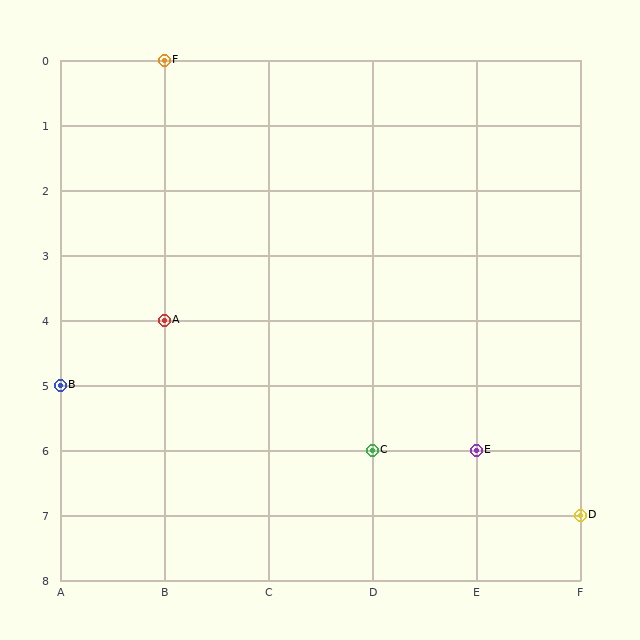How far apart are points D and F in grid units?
Points D and F are 4 columns and 7 rows apart (about 8.1 grid units diagonally).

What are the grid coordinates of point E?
Point E is at grid coordinates (E, 6).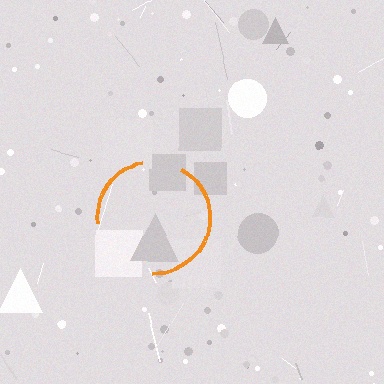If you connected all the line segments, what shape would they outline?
They would outline a circle.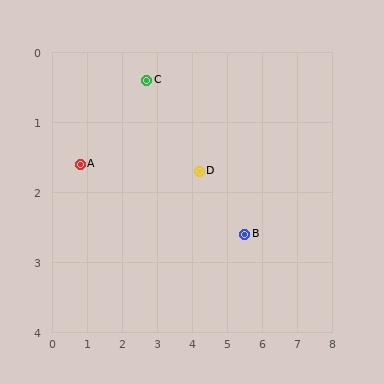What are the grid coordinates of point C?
Point C is at approximately (2.7, 0.4).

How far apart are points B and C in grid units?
Points B and C are about 3.6 grid units apart.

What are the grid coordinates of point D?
Point D is at approximately (4.2, 1.7).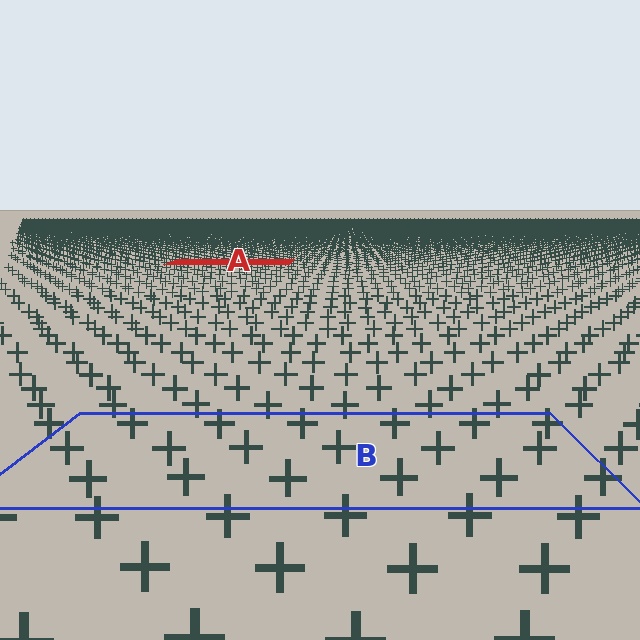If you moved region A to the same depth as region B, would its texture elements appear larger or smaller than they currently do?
They would appear larger. At a closer depth, the same texture elements are projected at a bigger on-screen size.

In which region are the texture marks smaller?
The texture marks are smaller in region A, because it is farther away.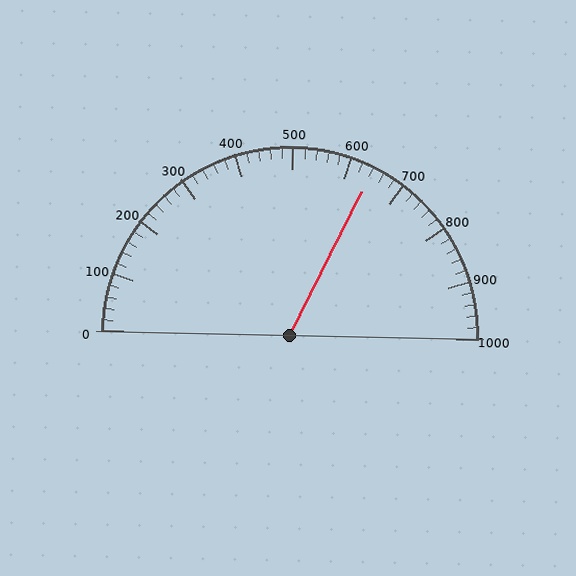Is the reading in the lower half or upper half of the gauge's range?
The reading is in the upper half of the range (0 to 1000).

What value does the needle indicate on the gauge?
The needle indicates approximately 640.